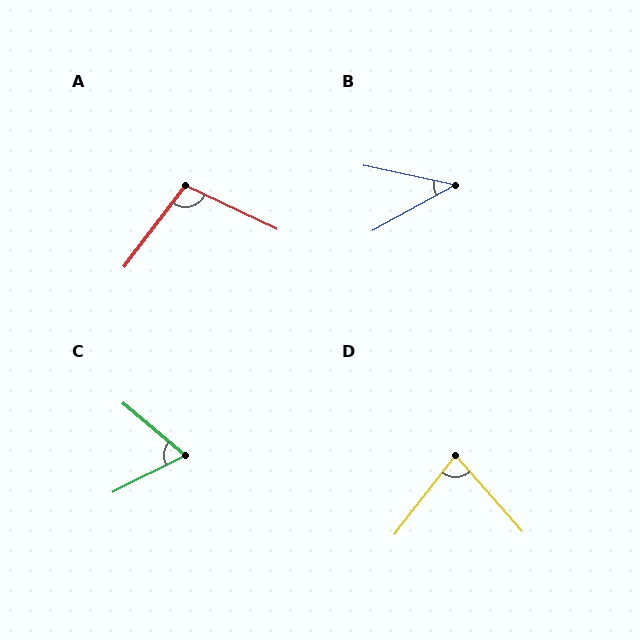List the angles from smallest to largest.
B (41°), C (66°), D (79°), A (101°).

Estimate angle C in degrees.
Approximately 66 degrees.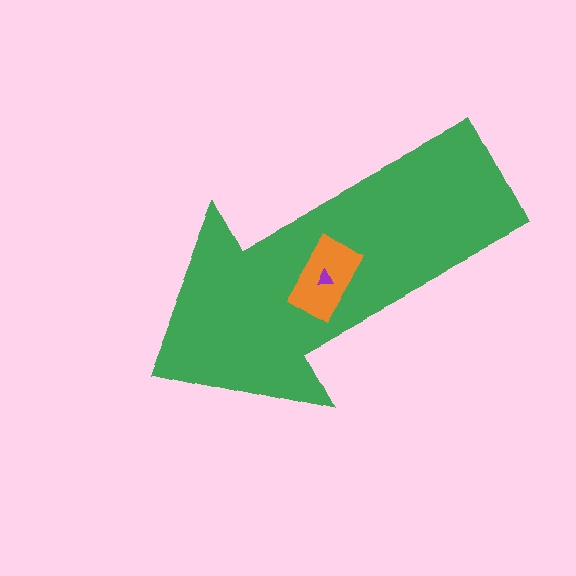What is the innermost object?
The purple triangle.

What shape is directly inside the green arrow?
The orange rectangle.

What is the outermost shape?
The green arrow.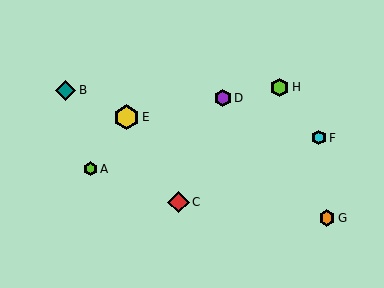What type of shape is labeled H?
Shape H is a lime hexagon.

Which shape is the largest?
The yellow hexagon (labeled E) is the largest.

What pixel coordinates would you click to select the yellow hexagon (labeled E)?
Click at (126, 117) to select the yellow hexagon E.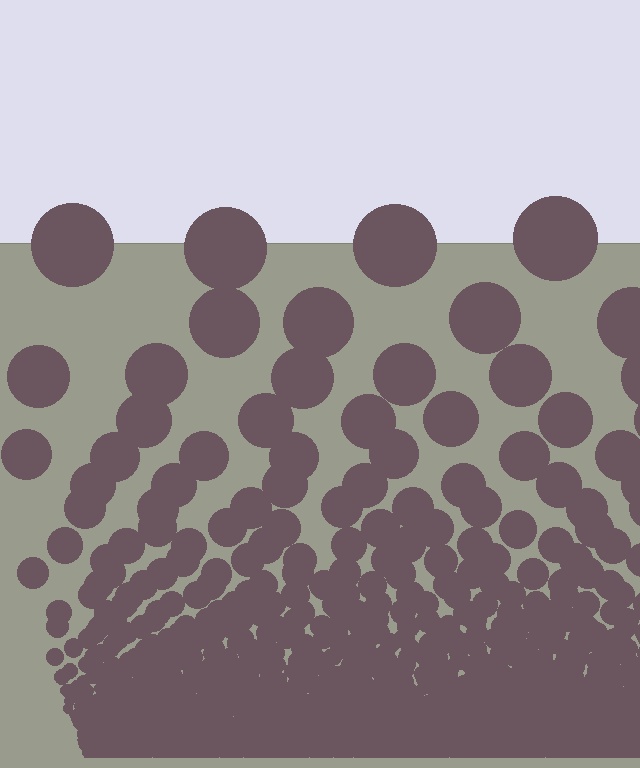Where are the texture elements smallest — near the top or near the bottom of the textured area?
Near the bottom.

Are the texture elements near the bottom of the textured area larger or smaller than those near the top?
Smaller. The gradient is inverted — elements near the bottom are smaller and denser.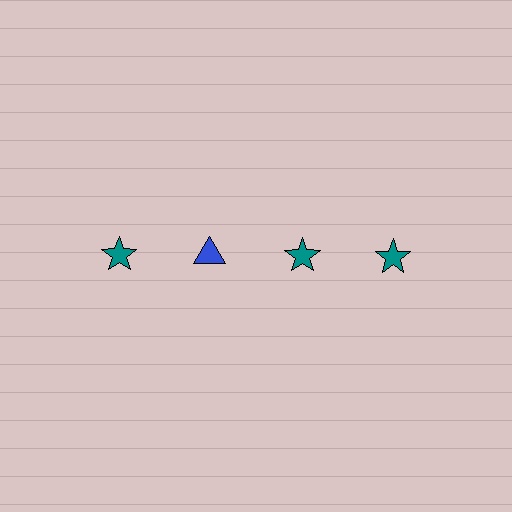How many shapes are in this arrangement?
There are 4 shapes arranged in a grid pattern.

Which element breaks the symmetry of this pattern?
The blue triangle in the top row, second from left column breaks the symmetry. All other shapes are teal stars.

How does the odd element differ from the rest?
It differs in both color (blue instead of teal) and shape (triangle instead of star).